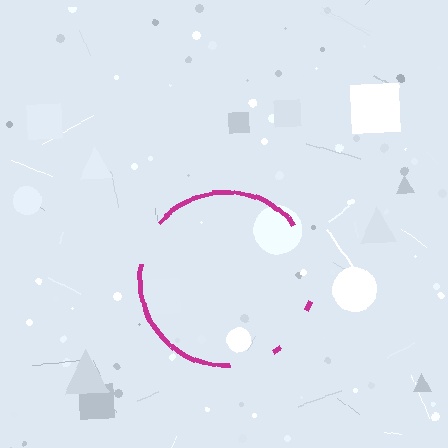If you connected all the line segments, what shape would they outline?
They would outline a circle.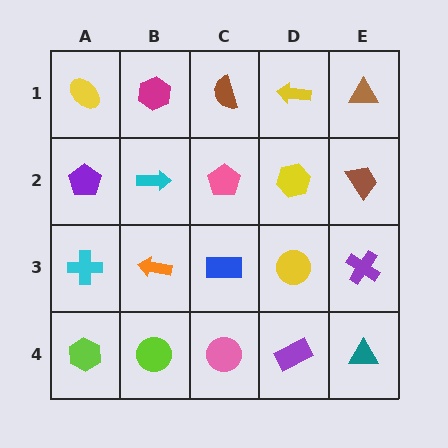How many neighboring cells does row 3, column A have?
3.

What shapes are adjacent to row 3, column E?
A brown trapezoid (row 2, column E), a teal triangle (row 4, column E), a yellow circle (row 3, column D).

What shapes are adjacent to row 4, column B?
An orange arrow (row 3, column B), a lime hexagon (row 4, column A), a pink circle (row 4, column C).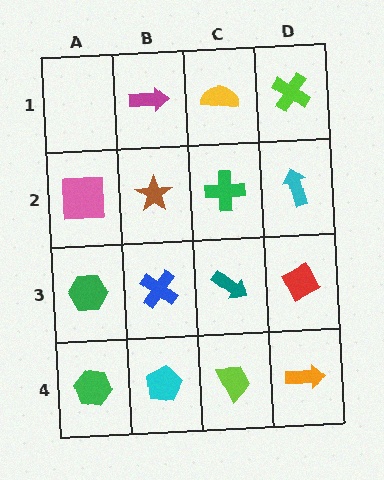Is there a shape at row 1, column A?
No, that cell is empty.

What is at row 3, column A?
A green hexagon.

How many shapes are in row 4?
4 shapes.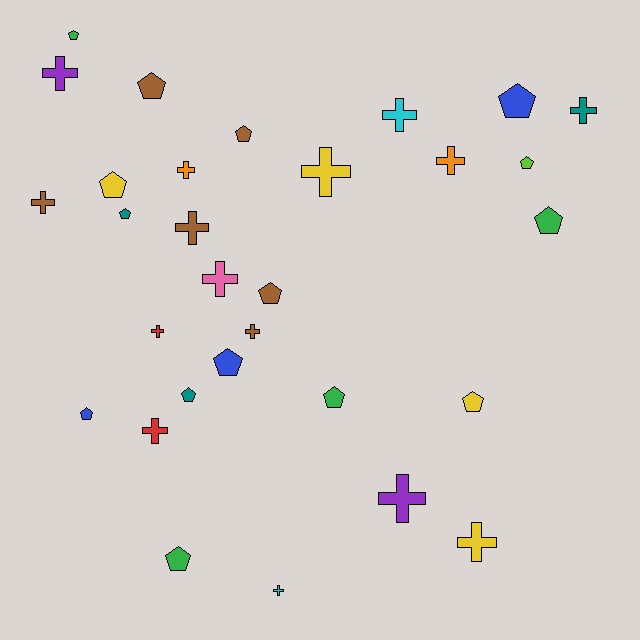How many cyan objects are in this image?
There are 2 cyan objects.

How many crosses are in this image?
There are 15 crosses.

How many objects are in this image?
There are 30 objects.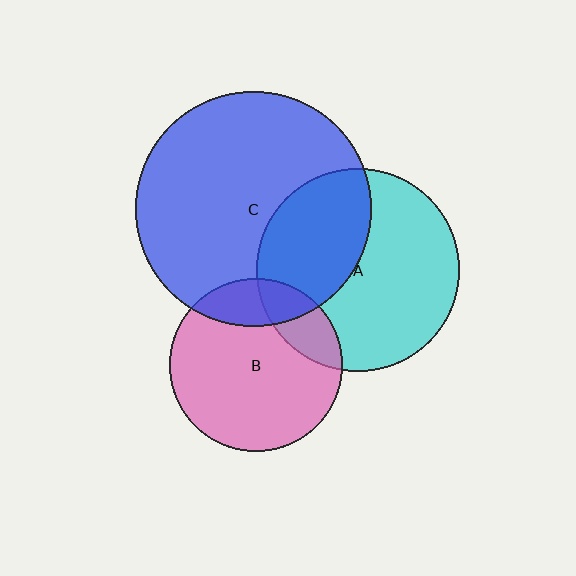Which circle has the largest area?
Circle C (blue).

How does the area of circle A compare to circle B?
Approximately 1.4 times.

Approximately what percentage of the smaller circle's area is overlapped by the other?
Approximately 40%.